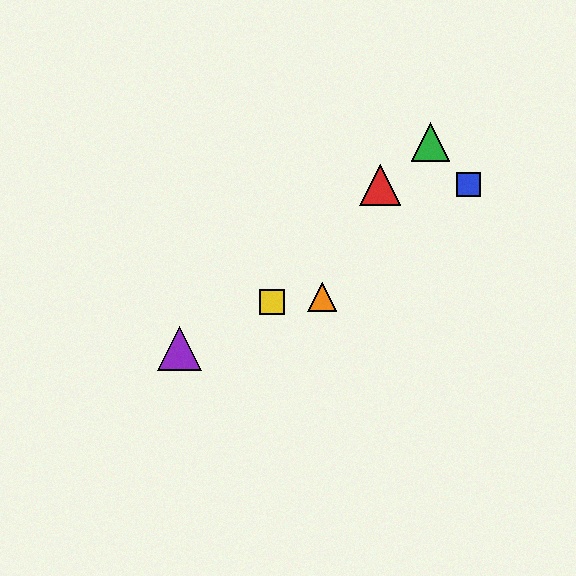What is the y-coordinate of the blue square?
The blue square is at y≈185.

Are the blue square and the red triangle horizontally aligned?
Yes, both are at y≈185.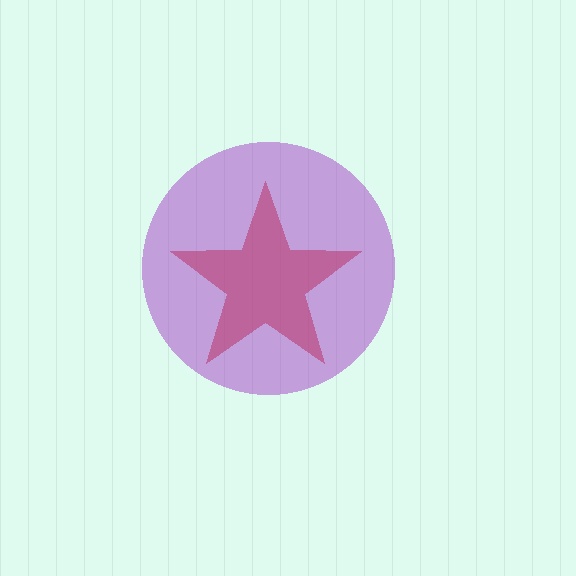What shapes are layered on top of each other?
The layered shapes are: a red star, a purple circle.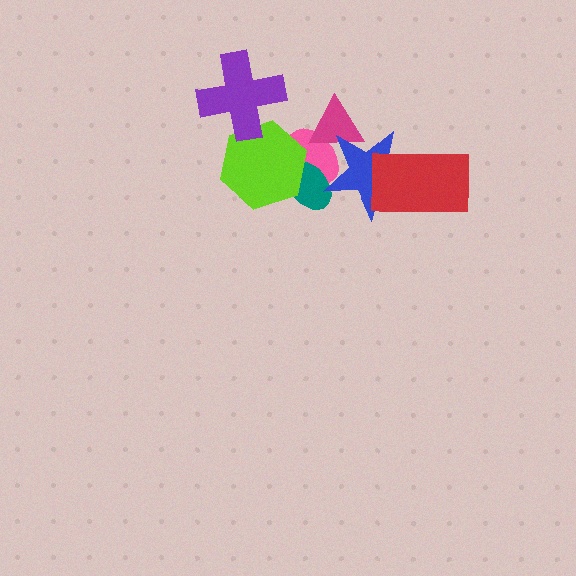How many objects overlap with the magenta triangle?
2 objects overlap with the magenta triangle.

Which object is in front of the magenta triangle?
The blue star is in front of the magenta triangle.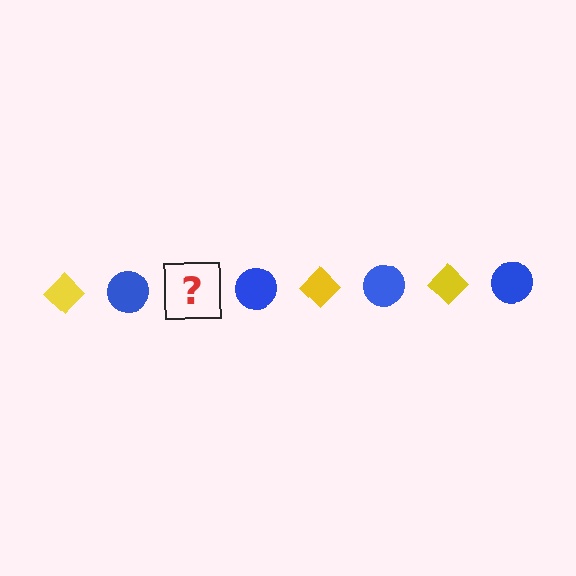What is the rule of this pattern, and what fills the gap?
The rule is that the pattern alternates between yellow diamond and blue circle. The gap should be filled with a yellow diamond.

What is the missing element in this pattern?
The missing element is a yellow diamond.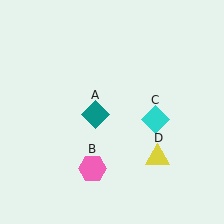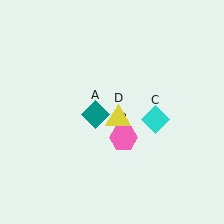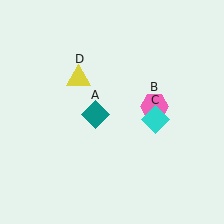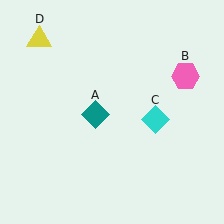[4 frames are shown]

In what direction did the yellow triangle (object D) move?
The yellow triangle (object D) moved up and to the left.